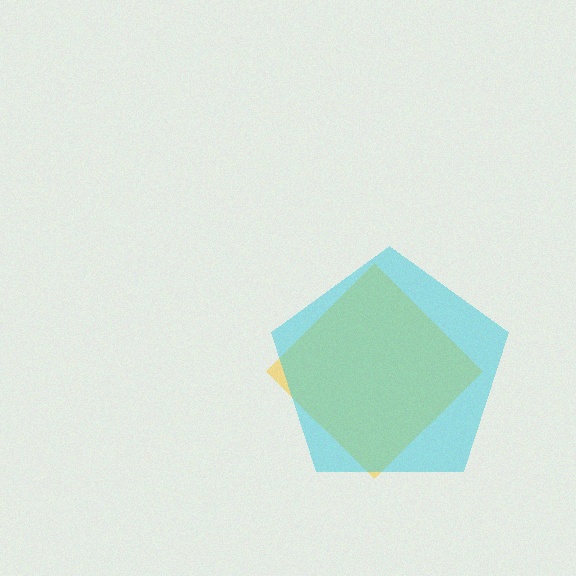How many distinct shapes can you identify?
There are 2 distinct shapes: a yellow diamond, a cyan pentagon.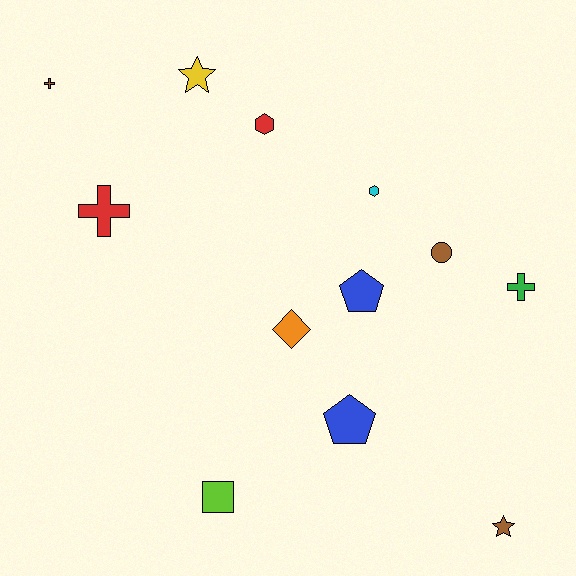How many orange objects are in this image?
There is 1 orange object.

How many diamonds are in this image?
There is 1 diamond.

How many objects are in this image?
There are 12 objects.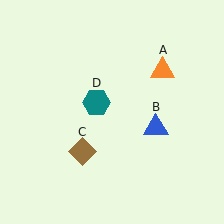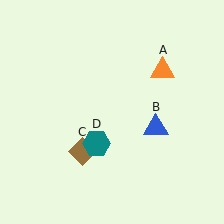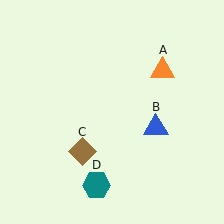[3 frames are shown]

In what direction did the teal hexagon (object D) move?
The teal hexagon (object D) moved down.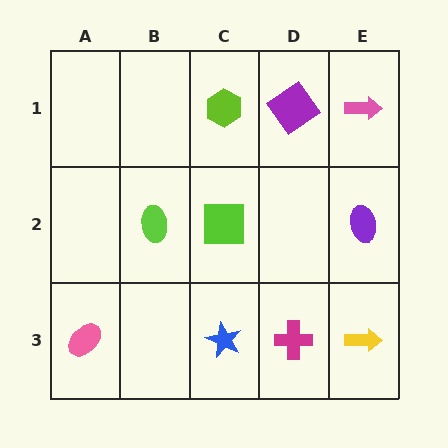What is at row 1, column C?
A lime hexagon.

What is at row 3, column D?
A magenta cross.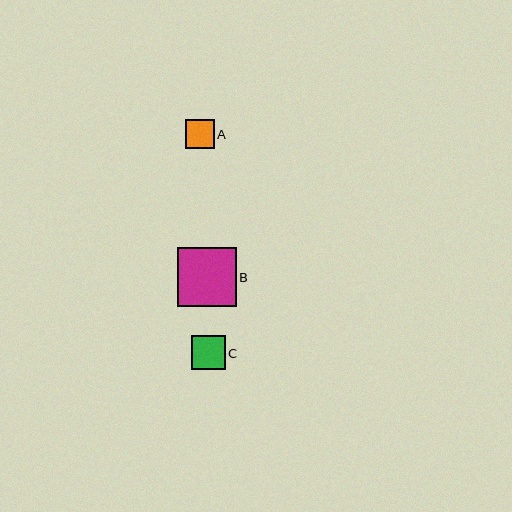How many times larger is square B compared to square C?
Square B is approximately 1.7 times the size of square C.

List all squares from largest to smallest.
From largest to smallest: B, C, A.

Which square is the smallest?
Square A is the smallest with a size of approximately 29 pixels.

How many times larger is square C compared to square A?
Square C is approximately 1.2 times the size of square A.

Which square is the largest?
Square B is the largest with a size of approximately 59 pixels.